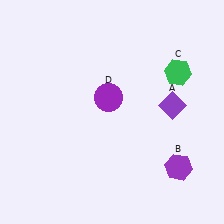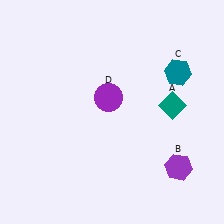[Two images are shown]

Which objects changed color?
A changed from purple to teal. C changed from green to teal.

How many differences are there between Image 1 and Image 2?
There are 2 differences between the two images.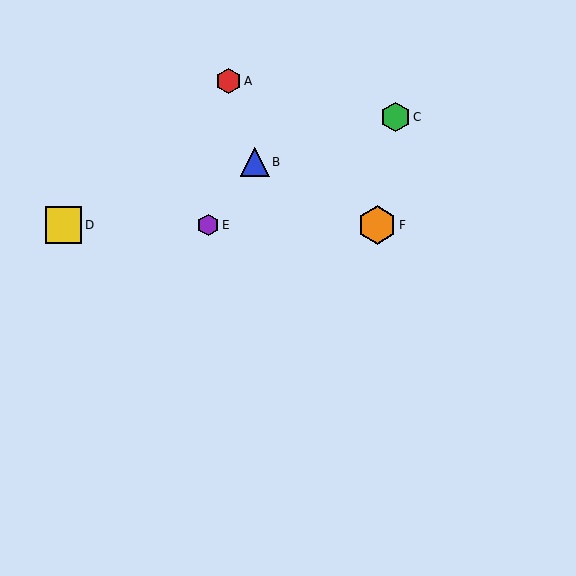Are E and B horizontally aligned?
No, E is at y≈225 and B is at y≈162.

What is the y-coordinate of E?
Object E is at y≈225.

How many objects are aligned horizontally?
3 objects (D, E, F) are aligned horizontally.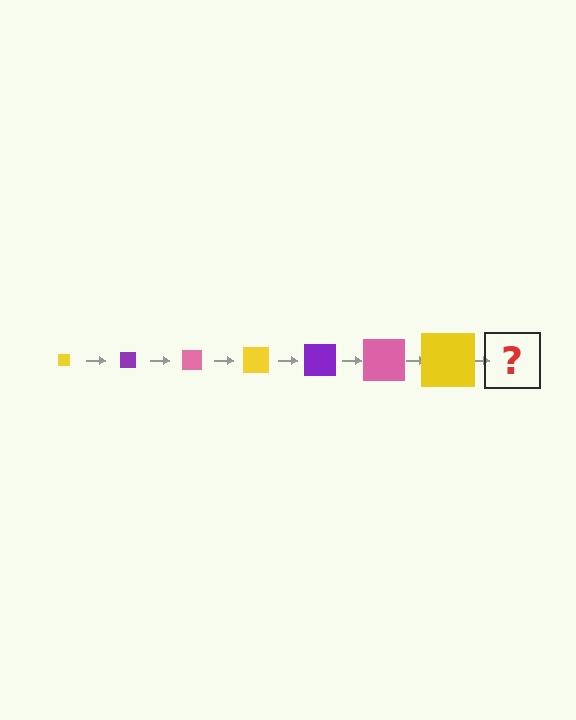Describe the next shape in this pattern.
It should be a purple square, larger than the previous one.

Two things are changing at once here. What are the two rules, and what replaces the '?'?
The two rules are that the square grows larger each step and the color cycles through yellow, purple, and pink. The '?' should be a purple square, larger than the previous one.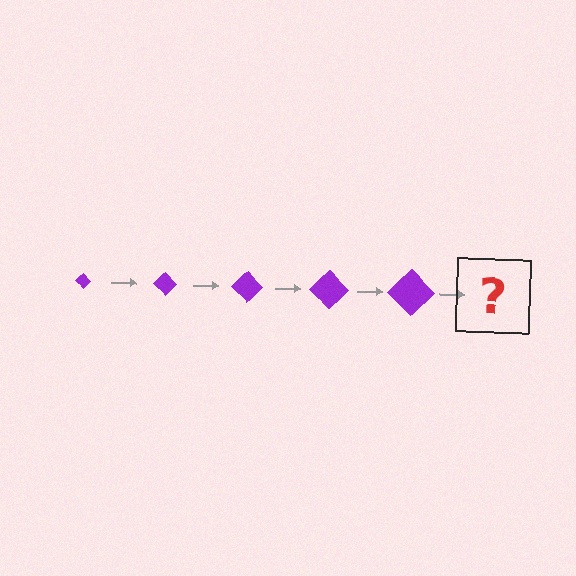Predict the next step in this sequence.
The next step is a purple diamond, larger than the previous one.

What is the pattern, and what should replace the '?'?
The pattern is that the diamond gets progressively larger each step. The '?' should be a purple diamond, larger than the previous one.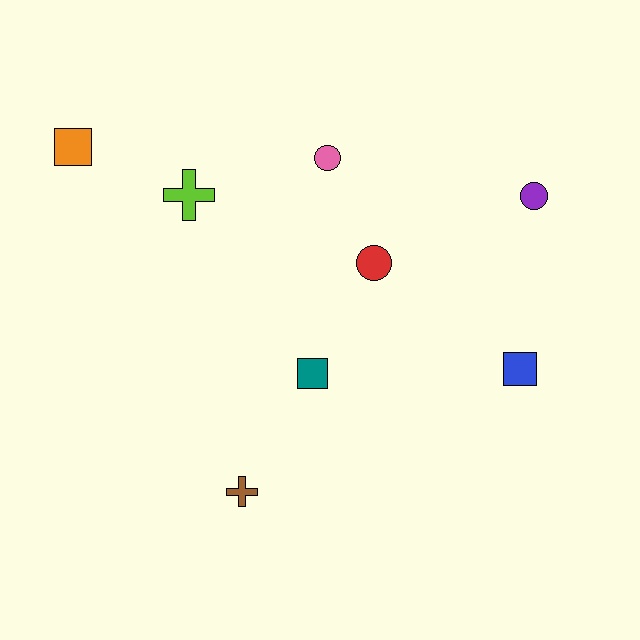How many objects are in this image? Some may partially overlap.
There are 8 objects.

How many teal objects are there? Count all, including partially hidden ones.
There is 1 teal object.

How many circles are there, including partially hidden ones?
There are 3 circles.